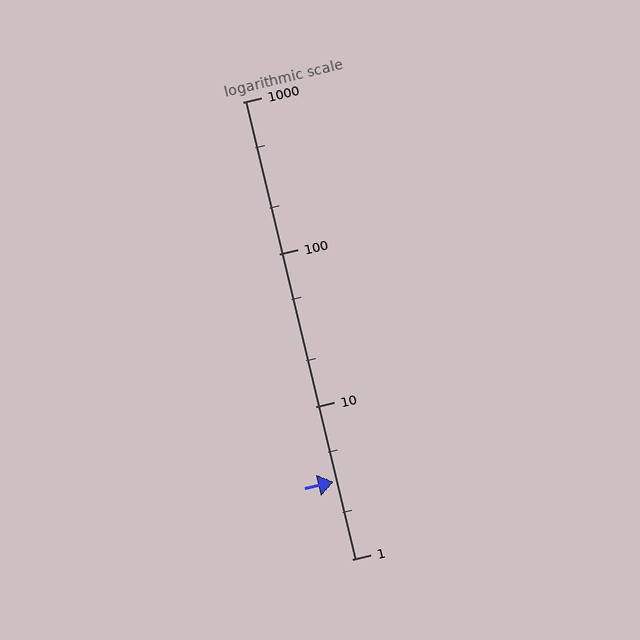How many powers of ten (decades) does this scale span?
The scale spans 3 decades, from 1 to 1000.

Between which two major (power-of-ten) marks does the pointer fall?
The pointer is between 1 and 10.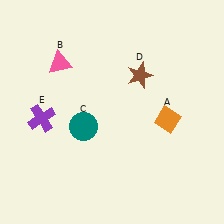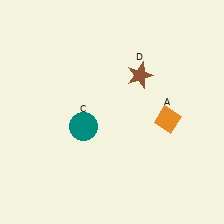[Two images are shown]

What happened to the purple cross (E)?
The purple cross (E) was removed in Image 2. It was in the bottom-left area of Image 1.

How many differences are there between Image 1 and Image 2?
There are 2 differences between the two images.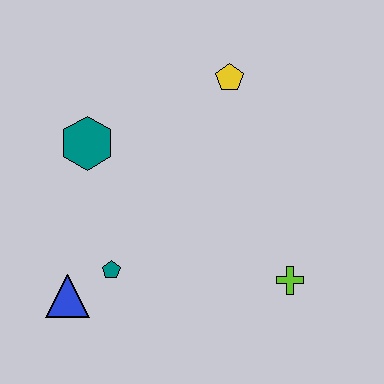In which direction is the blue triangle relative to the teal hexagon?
The blue triangle is below the teal hexagon.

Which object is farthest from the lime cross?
The teal hexagon is farthest from the lime cross.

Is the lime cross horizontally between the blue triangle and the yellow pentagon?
No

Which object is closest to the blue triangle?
The teal pentagon is closest to the blue triangle.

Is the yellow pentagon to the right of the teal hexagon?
Yes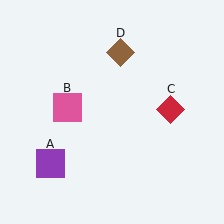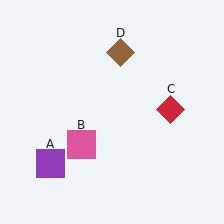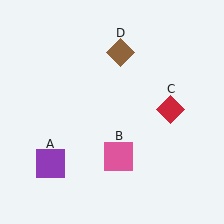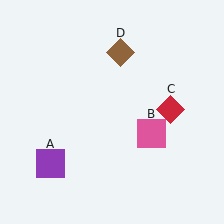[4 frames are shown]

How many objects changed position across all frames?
1 object changed position: pink square (object B).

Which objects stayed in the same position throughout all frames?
Purple square (object A) and red diamond (object C) and brown diamond (object D) remained stationary.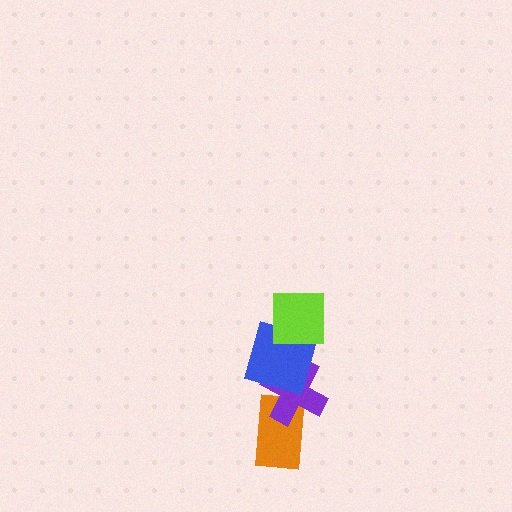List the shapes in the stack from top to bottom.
From top to bottom: the lime square, the blue square, the purple cross, the orange rectangle.